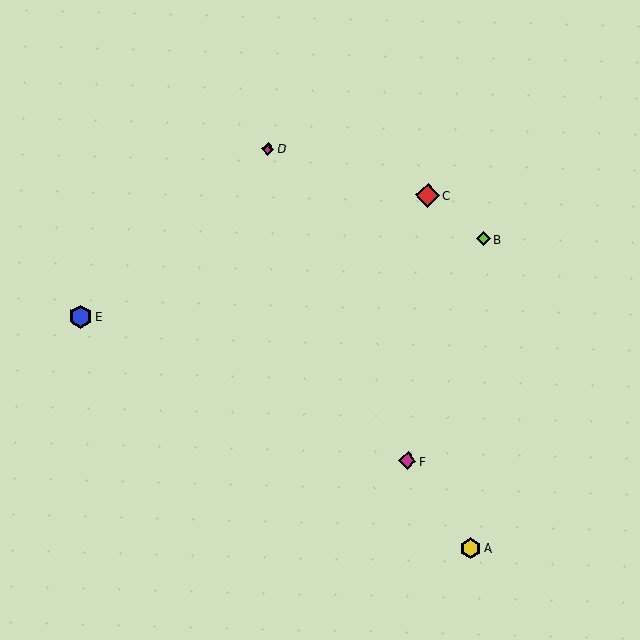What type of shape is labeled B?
Shape B is a lime diamond.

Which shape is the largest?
The red diamond (labeled C) is the largest.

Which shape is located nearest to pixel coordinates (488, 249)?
The lime diamond (labeled B) at (484, 239) is nearest to that location.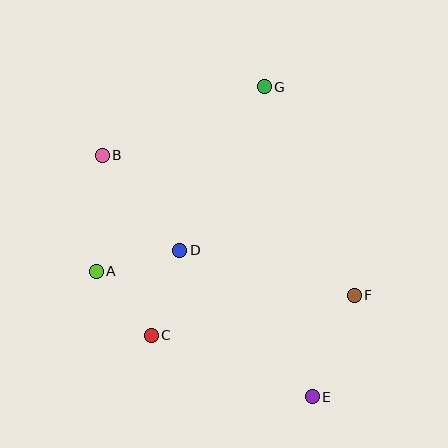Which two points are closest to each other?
Points A and C are closest to each other.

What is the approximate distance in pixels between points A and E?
The distance between A and E is approximately 250 pixels.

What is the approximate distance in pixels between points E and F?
The distance between E and F is approximately 110 pixels.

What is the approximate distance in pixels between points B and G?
The distance between B and G is approximately 176 pixels.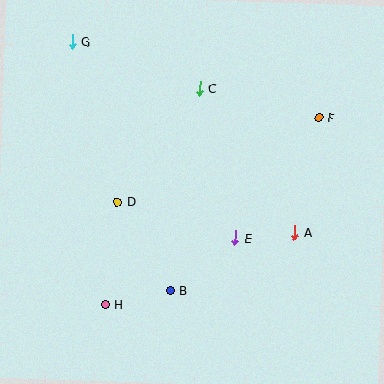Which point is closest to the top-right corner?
Point F is closest to the top-right corner.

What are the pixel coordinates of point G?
Point G is at (72, 42).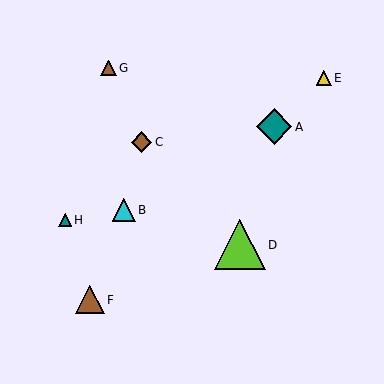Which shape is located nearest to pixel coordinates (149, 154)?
The brown diamond (labeled C) at (142, 142) is nearest to that location.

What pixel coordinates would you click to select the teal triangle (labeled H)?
Click at (65, 220) to select the teal triangle H.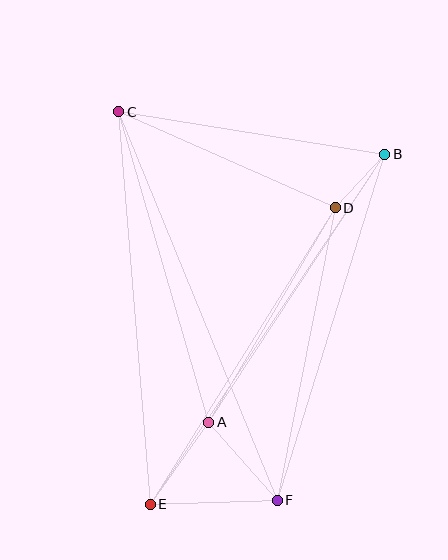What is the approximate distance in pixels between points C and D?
The distance between C and D is approximately 237 pixels.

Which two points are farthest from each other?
Points B and E are farthest from each other.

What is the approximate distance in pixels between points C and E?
The distance between C and E is approximately 394 pixels.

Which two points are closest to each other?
Points B and D are closest to each other.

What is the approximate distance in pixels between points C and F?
The distance between C and F is approximately 420 pixels.